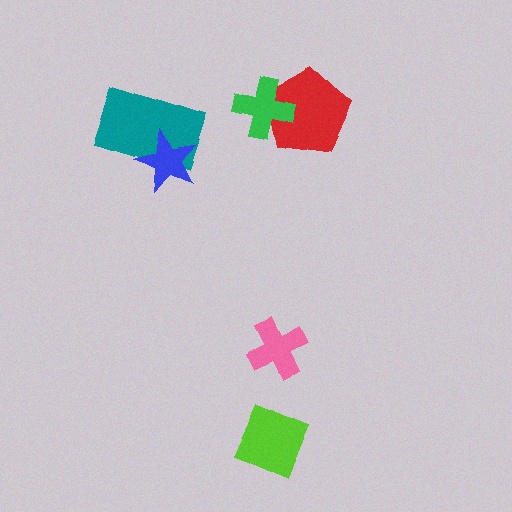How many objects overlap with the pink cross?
0 objects overlap with the pink cross.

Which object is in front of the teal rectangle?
The blue star is in front of the teal rectangle.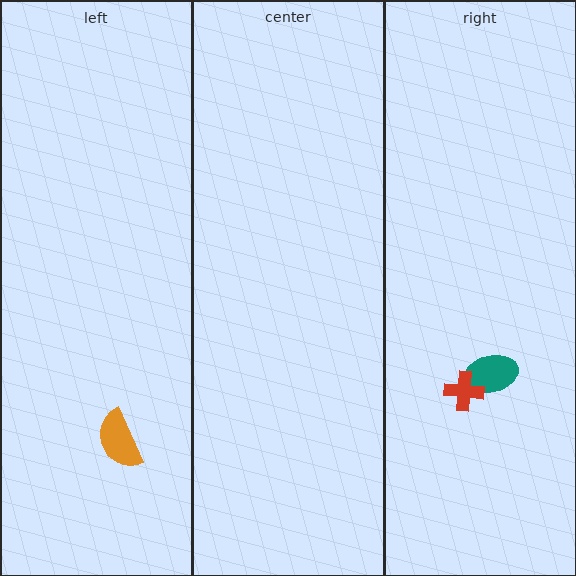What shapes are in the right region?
The teal ellipse, the red cross.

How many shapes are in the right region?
2.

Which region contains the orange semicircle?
The left region.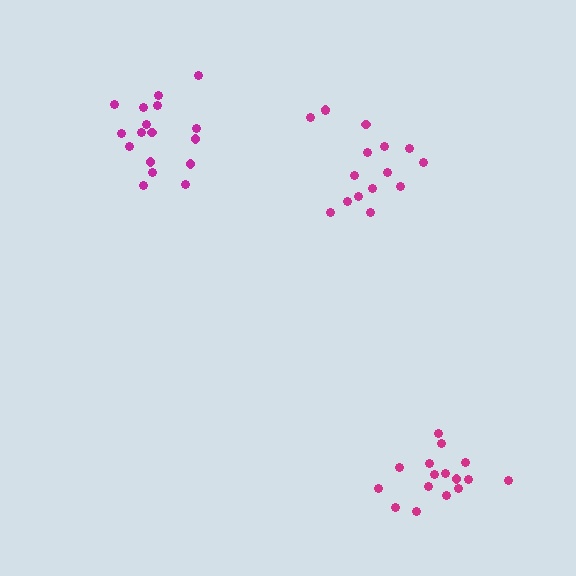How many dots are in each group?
Group 1: 16 dots, Group 2: 17 dots, Group 3: 16 dots (49 total).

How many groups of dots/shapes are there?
There are 3 groups.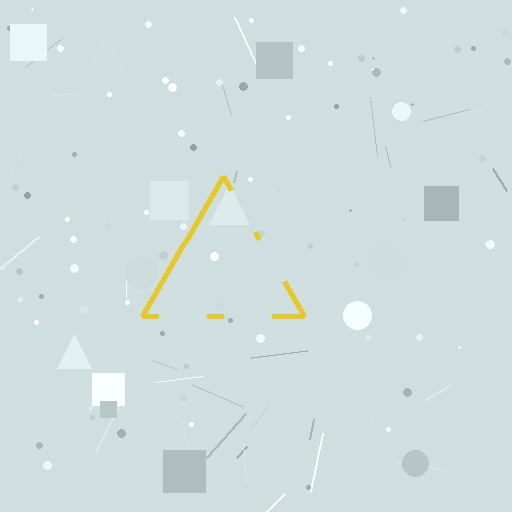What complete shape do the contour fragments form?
The contour fragments form a triangle.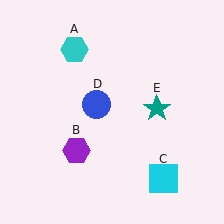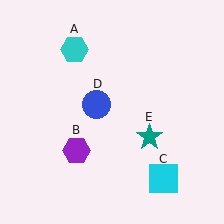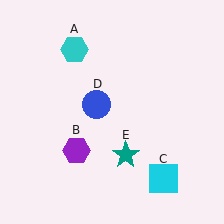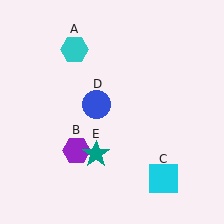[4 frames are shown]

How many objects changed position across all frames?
1 object changed position: teal star (object E).